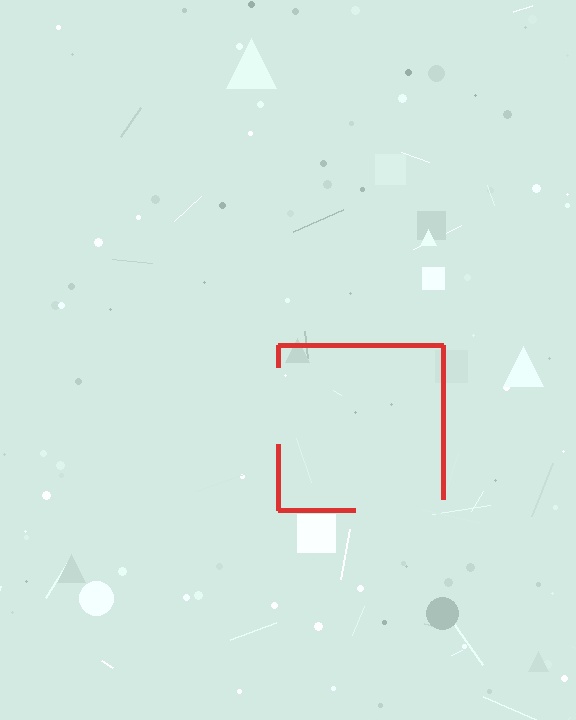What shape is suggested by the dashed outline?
The dashed outline suggests a square.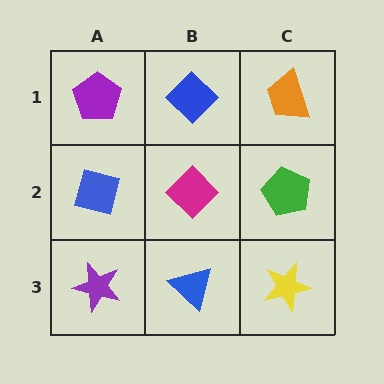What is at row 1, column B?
A blue diamond.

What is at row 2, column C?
A green pentagon.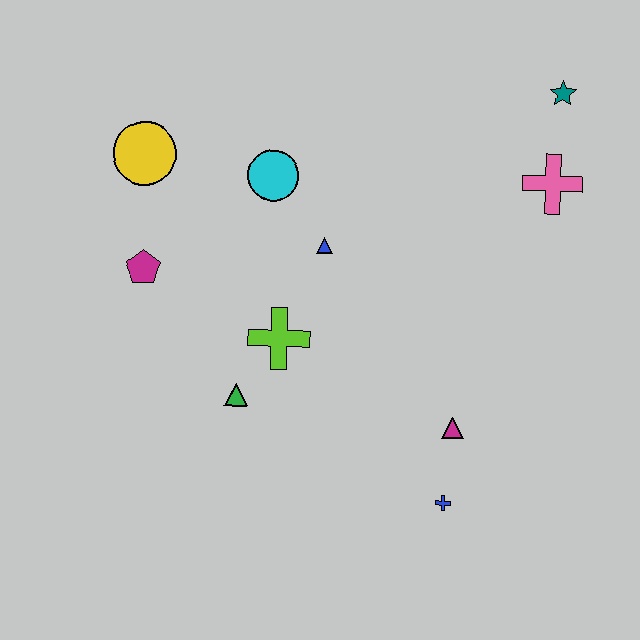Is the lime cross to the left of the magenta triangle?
Yes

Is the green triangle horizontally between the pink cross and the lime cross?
No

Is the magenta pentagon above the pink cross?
No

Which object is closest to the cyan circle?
The blue triangle is closest to the cyan circle.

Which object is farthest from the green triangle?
The teal star is farthest from the green triangle.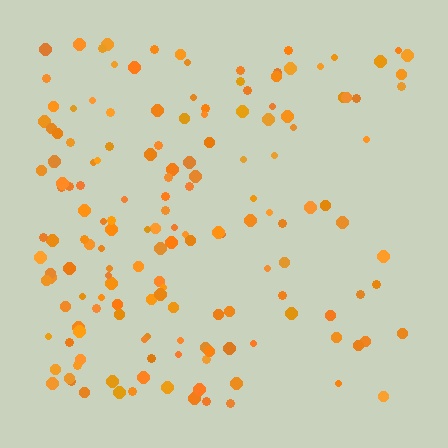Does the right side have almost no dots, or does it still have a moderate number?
Still a moderate number, just noticeably fewer than the left.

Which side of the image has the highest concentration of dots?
The left.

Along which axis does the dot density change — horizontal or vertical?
Horizontal.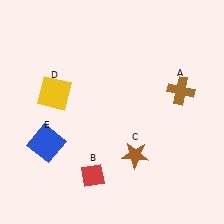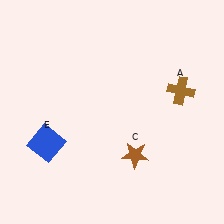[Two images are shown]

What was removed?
The yellow square (D), the red diamond (B) were removed in Image 2.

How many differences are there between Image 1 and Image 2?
There are 2 differences between the two images.